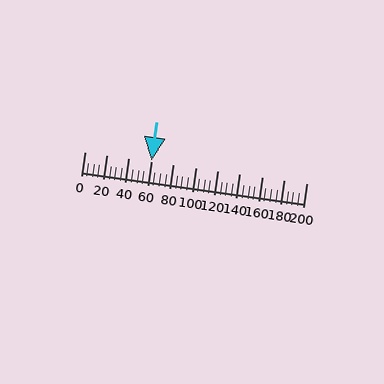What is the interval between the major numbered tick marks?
The major tick marks are spaced 20 units apart.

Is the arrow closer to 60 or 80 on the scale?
The arrow is closer to 60.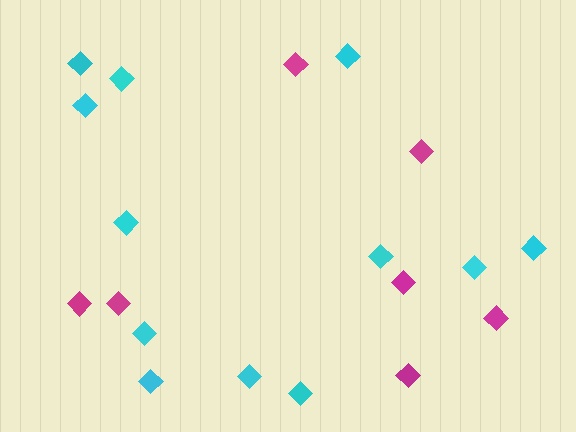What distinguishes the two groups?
There are 2 groups: one group of cyan diamonds (12) and one group of magenta diamonds (7).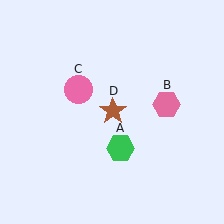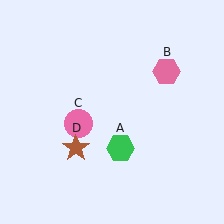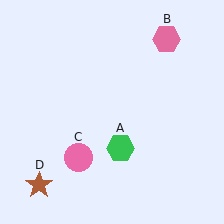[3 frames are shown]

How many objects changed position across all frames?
3 objects changed position: pink hexagon (object B), pink circle (object C), brown star (object D).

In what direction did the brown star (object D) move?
The brown star (object D) moved down and to the left.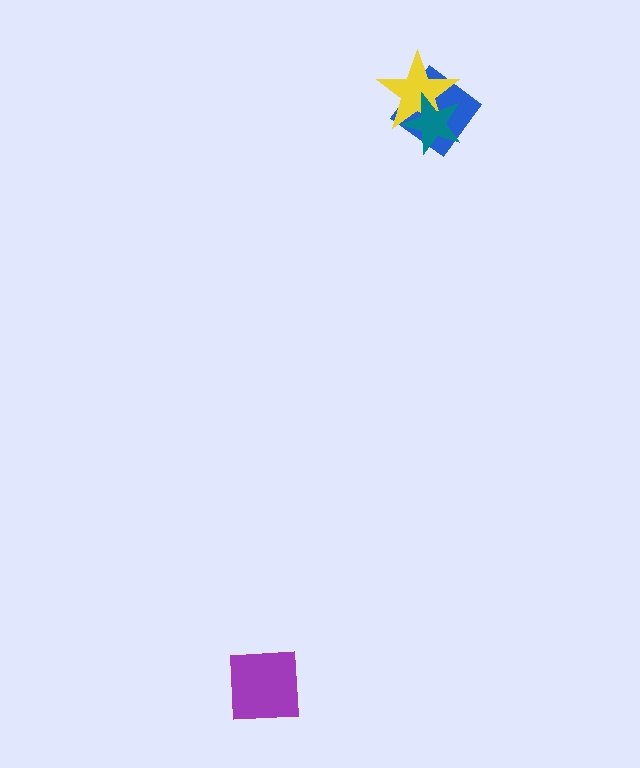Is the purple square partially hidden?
No, no other shape covers it.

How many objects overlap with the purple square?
0 objects overlap with the purple square.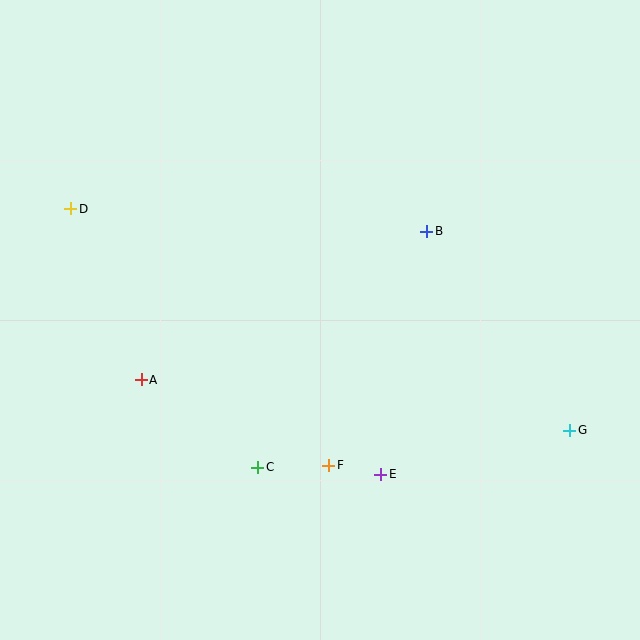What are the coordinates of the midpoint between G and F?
The midpoint between G and F is at (449, 448).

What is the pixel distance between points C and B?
The distance between C and B is 291 pixels.